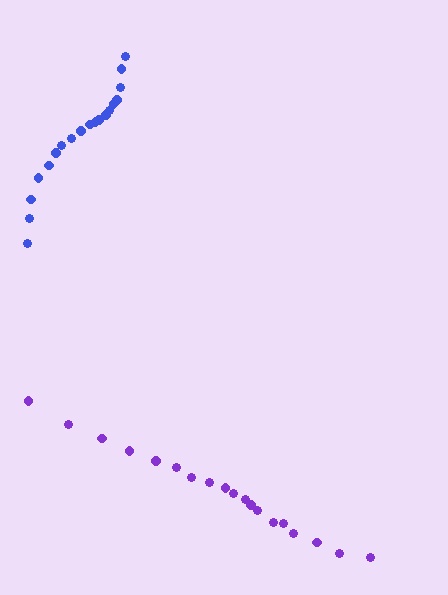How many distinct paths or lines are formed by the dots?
There are 2 distinct paths.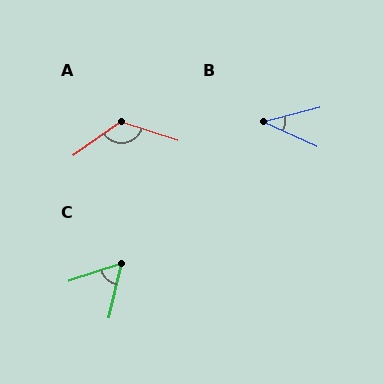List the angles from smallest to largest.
B (39°), C (59°), A (127°).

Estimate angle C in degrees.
Approximately 59 degrees.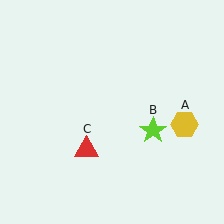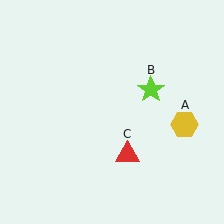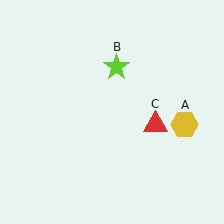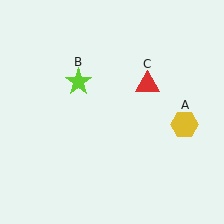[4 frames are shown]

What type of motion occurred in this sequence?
The lime star (object B), red triangle (object C) rotated counterclockwise around the center of the scene.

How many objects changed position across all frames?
2 objects changed position: lime star (object B), red triangle (object C).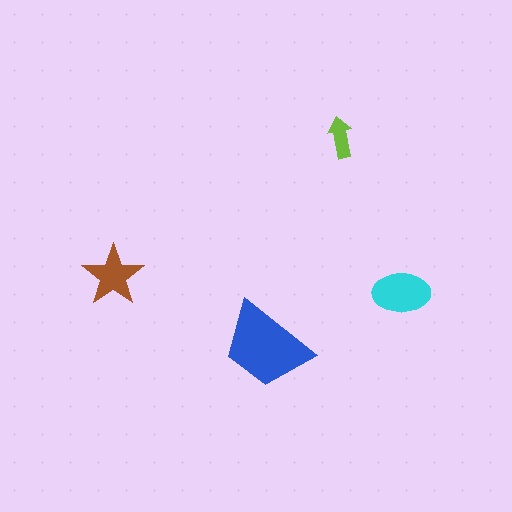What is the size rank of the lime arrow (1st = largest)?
4th.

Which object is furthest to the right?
The cyan ellipse is rightmost.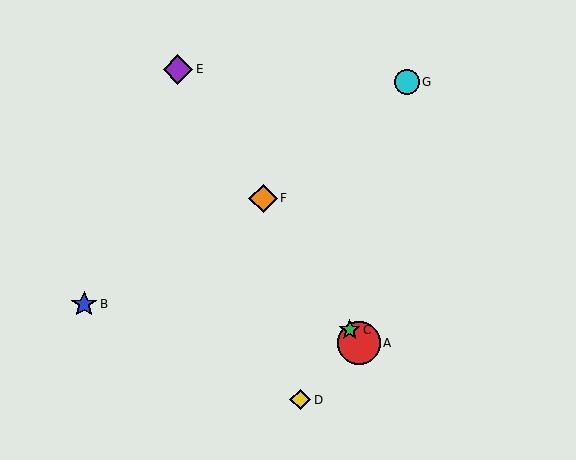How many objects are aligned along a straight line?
4 objects (A, C, E, F) are aligned along a straight line.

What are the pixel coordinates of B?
Object B is at (84, 304).